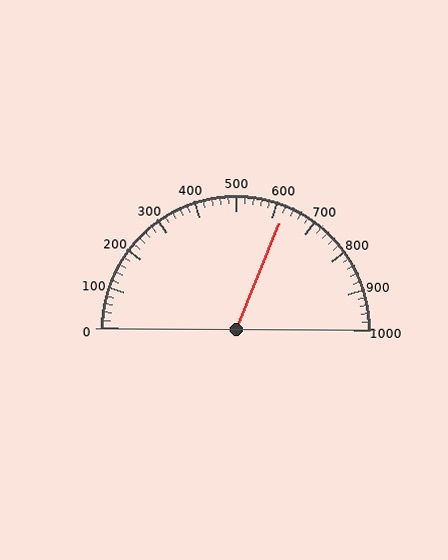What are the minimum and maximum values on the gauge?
The gauge ranges from 0 to 1000.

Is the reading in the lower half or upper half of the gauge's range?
The reading is in the upper half of the range (0 to 1000).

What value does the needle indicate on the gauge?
The needle indicates approximately 620.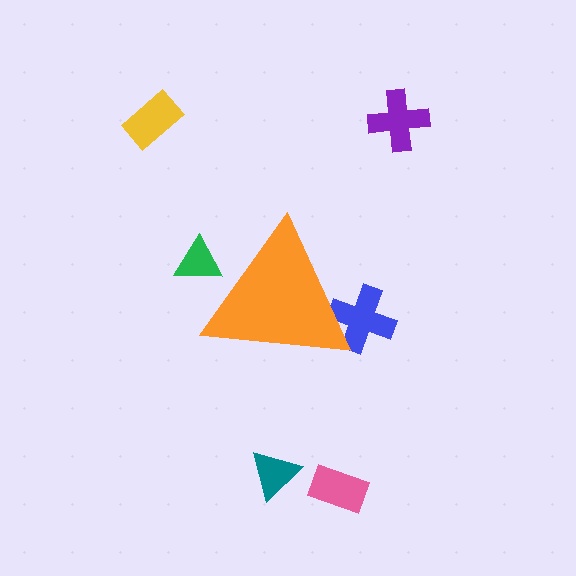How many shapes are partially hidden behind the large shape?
2 shapes are partially hidden.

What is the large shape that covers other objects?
An orange triangle.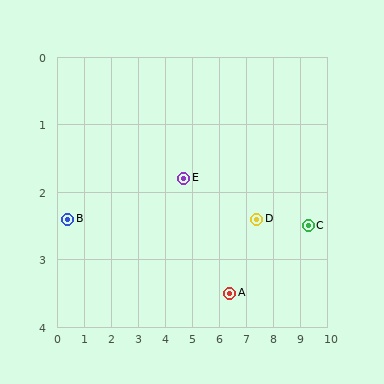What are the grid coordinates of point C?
Point C is at approximately (9.3, 2.5).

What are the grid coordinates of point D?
Point D is at approximately (7.4, 2.4).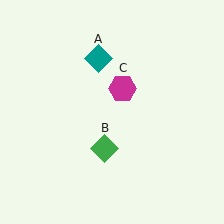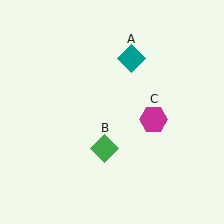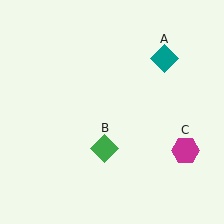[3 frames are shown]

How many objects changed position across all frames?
2 objects changed position: teal diamond (object A), magenta hexagon (object C).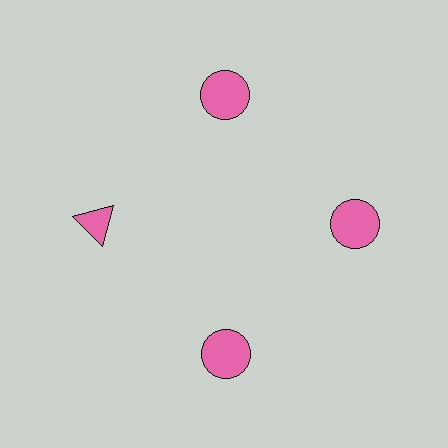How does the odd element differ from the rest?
It has a different shape: triangle instead of circle.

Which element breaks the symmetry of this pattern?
The pink triangle at roughly the 9 o'clock position breaks the symmetry. All other shapes are pink circles.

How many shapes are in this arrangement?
There are 4 shapes arranged in a ring pattern.